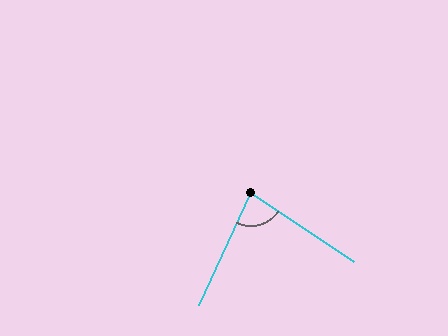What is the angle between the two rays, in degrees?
Approximately 81 degrees.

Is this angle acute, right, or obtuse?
It is acute.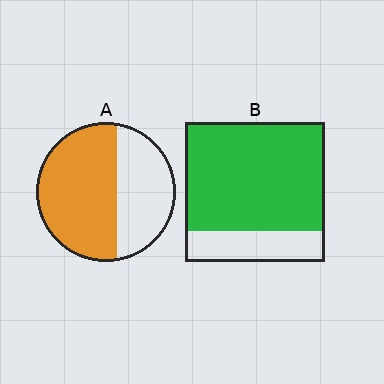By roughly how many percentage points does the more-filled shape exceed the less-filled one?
By roughly 20 percentage points (B over A).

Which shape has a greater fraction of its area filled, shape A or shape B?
Shape B.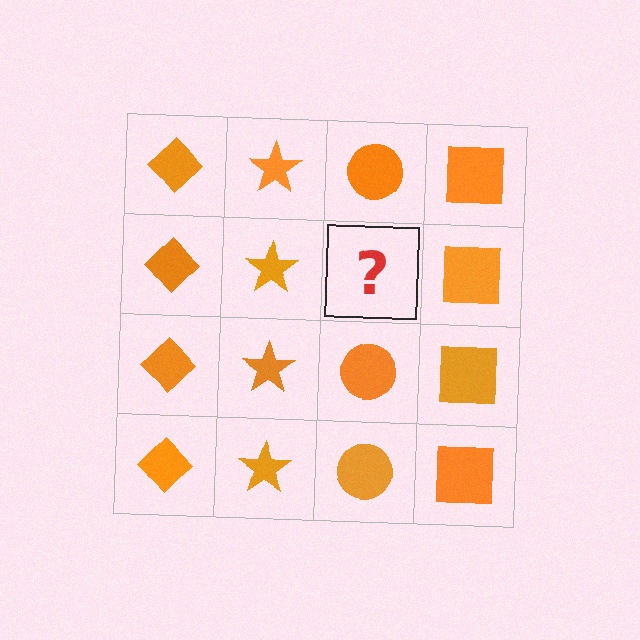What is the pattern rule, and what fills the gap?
The rule is that each column has a consistent shape. The gap should be filled with an orange circle.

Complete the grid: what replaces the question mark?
The question mark should be replaced with an orange circle.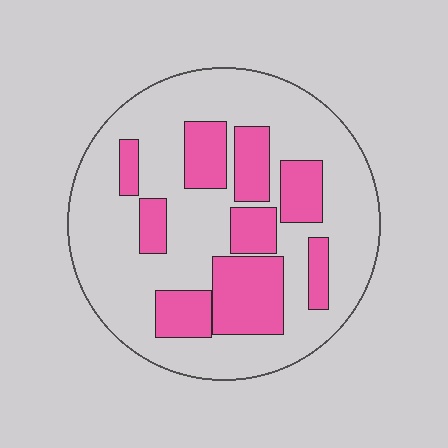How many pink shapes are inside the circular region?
9.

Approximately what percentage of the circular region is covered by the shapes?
Approximately 30%.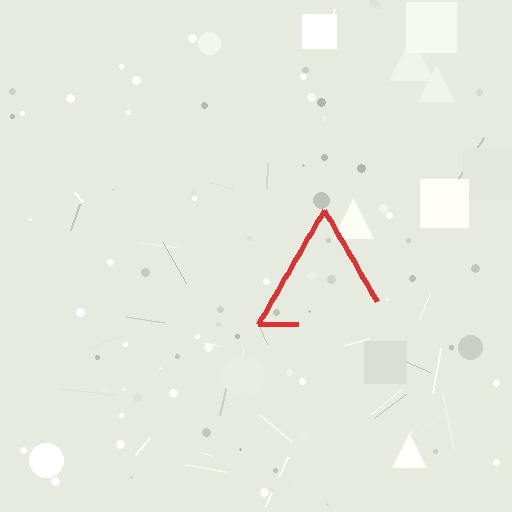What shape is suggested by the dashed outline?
The dashed outline suggests a triangle.